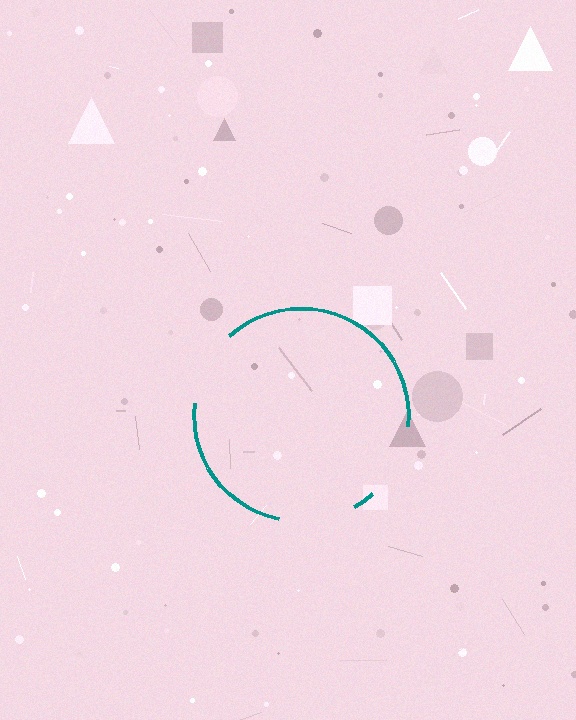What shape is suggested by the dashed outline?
The dashed outline suggests a circle.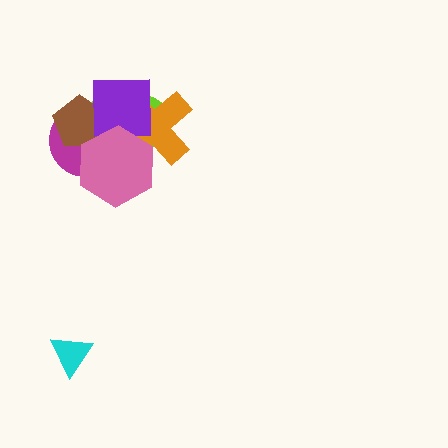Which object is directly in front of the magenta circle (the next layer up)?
The brown pentagon is directly in front of the magenta circle.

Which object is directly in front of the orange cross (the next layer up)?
The purple square is directly in front of the orange cross.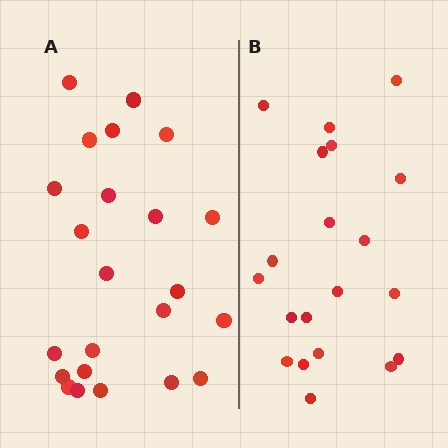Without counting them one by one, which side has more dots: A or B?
Region A (the left region) has more dots.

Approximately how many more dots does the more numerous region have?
Region A has just a few more — roughly 2 or 3 more dots than region B.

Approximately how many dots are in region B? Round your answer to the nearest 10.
About 20 dots.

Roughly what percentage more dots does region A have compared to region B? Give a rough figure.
About 15% more.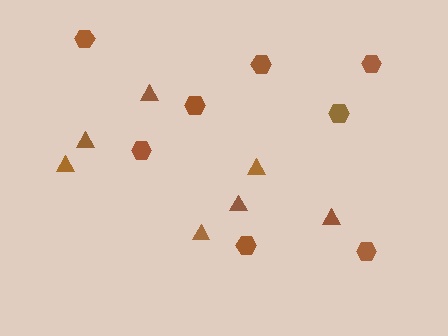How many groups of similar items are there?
There are 2 groups: one group of hexagons (8) and one group of triangles (7).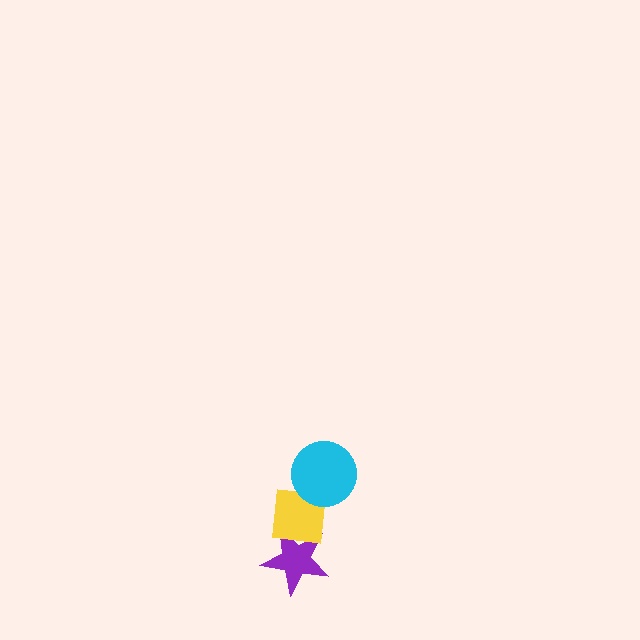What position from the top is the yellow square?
The yellow square is 2nd from the top.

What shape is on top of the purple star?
The yellow square is on top of the purple star.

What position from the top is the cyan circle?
The cyan circle is 1st from the top.